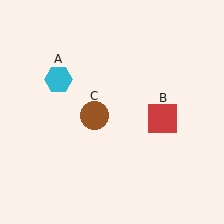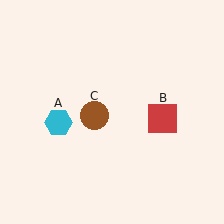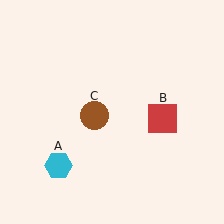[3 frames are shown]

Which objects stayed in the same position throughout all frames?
Red square (object B) and brown circle (object C) remained stationary.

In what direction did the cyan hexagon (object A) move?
The cyan hexagon (object A) moved down.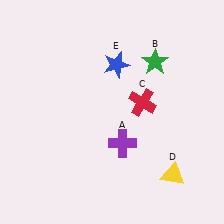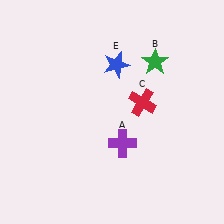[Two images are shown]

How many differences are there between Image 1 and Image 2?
There is 1 difference between the two images.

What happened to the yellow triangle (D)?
The yellow triangle (D) was removed in Image 2. It was in the bottom-right area of Image 1.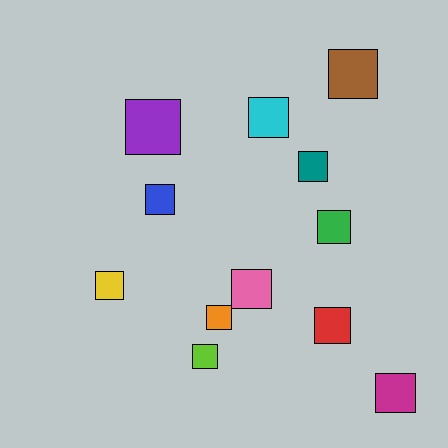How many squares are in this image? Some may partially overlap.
There are 12 squares.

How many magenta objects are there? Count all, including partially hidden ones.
There is 1 magenta object.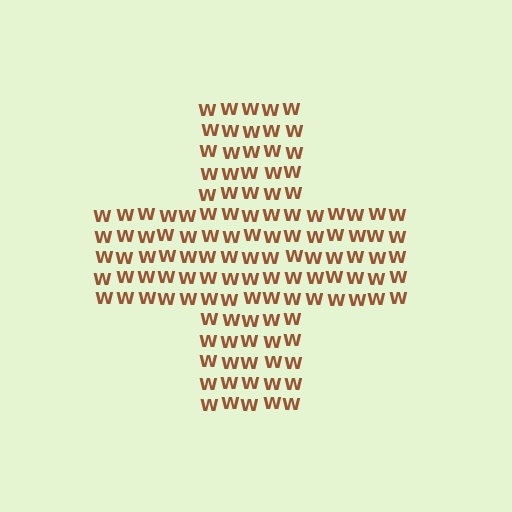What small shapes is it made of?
It is made of small letter W's.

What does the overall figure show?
The overall figure shows a cross.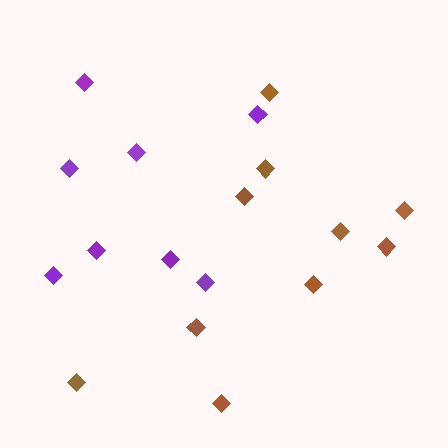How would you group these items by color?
There are 2 groups: one group of purple diamonds (8) and one group of brown diamonds (10).